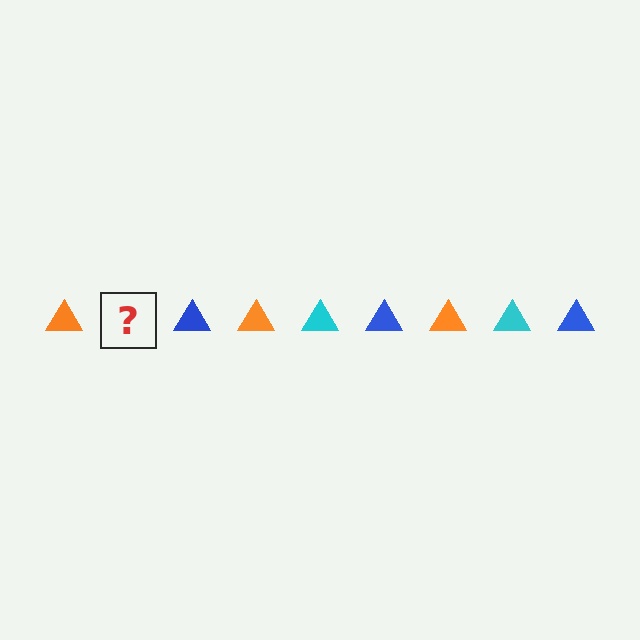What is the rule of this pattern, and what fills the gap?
The rule is that the pattern cycles through orange, cyan, blue triangles. The gap should be filled with a cyan triangle.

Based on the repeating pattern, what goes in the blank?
The blank should be a cyan triangle.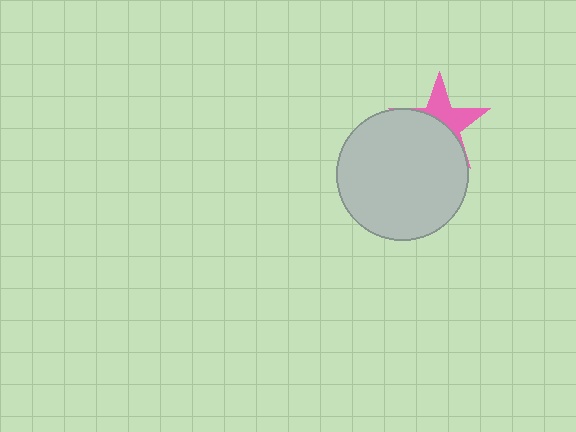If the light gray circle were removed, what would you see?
You would see the complete pink star.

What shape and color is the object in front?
The object in front is a light gray circle.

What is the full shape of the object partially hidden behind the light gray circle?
The partially hidden object is a pink star.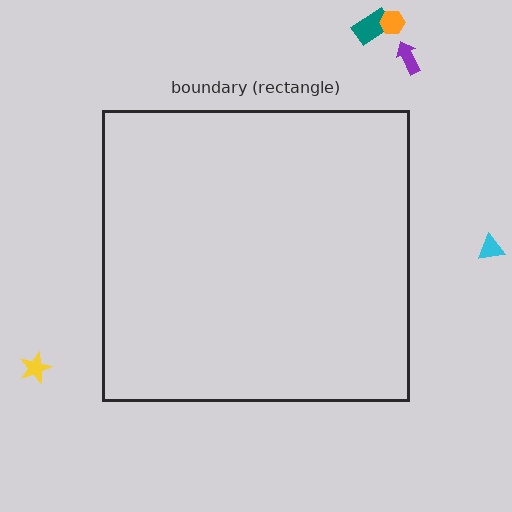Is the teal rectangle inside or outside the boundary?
Outside.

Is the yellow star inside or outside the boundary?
Outside.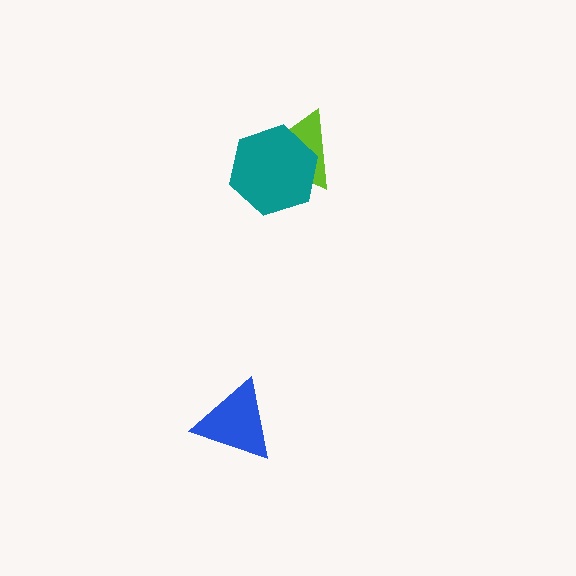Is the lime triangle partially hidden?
Yes, it is partially covered by another shape.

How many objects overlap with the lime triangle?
1 object overlaps with the lime triangle.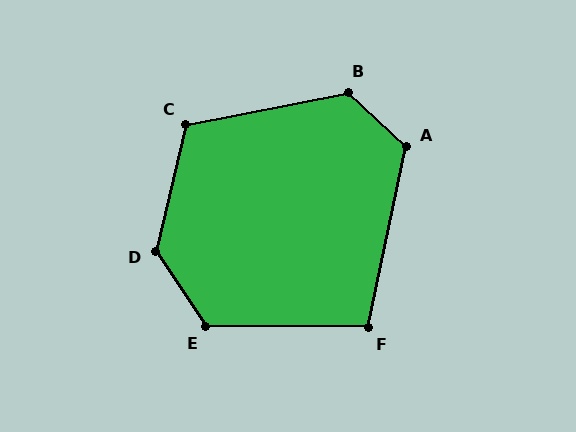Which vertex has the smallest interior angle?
F, at approximately 102 degrees.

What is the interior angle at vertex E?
Approximately 125 degrees (obtuse).